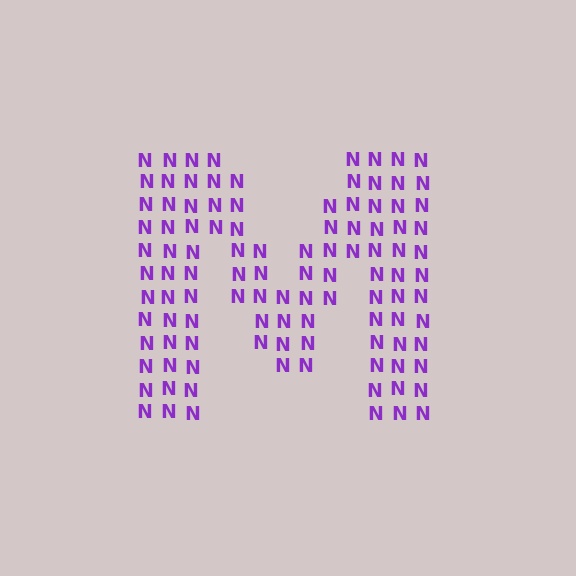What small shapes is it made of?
It is made of small letter N's.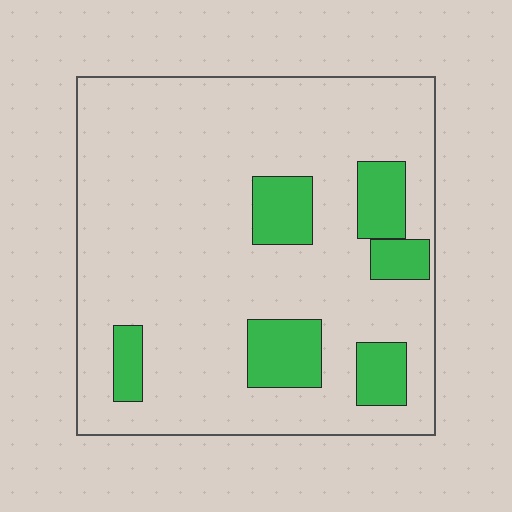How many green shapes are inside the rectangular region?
6.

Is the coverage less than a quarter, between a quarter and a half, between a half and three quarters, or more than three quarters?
Less than a quarter.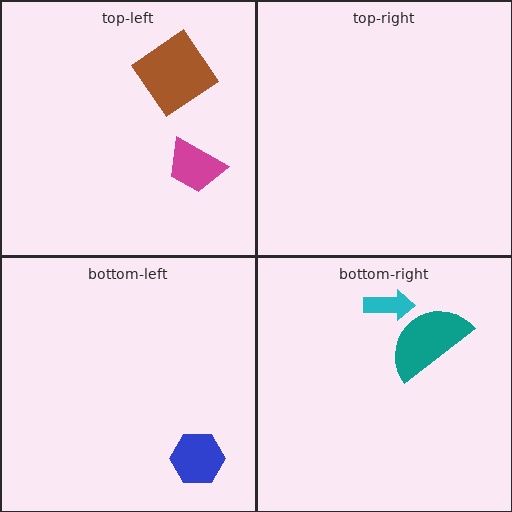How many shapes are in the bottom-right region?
2.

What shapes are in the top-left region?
The magenta trapezoid, the brown diamond.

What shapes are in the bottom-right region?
The cyan arrow, the teal semicircle.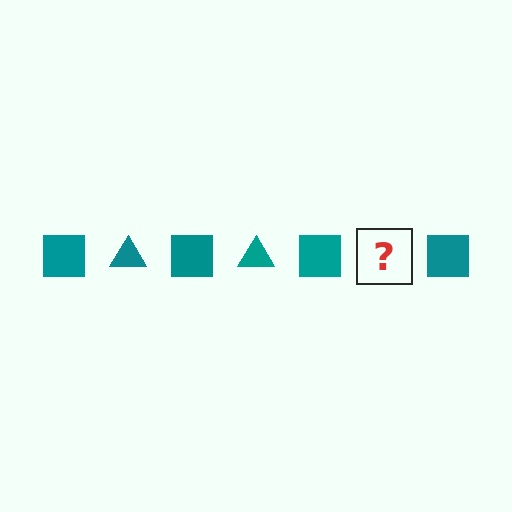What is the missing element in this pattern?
The missing element is a teal triangle.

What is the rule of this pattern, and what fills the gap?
The rule is that the pattern cycles through square, triangle shapes in teal. The gap should be filled with a teal triangle.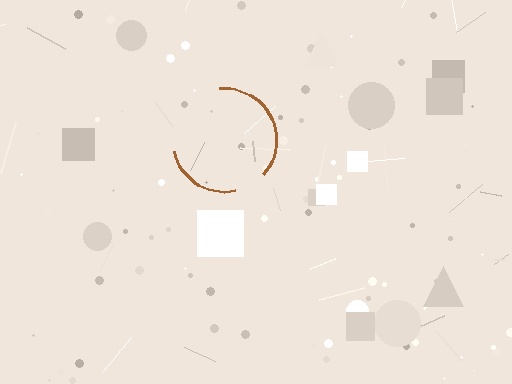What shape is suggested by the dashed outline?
The dashed outline suggests a circle.